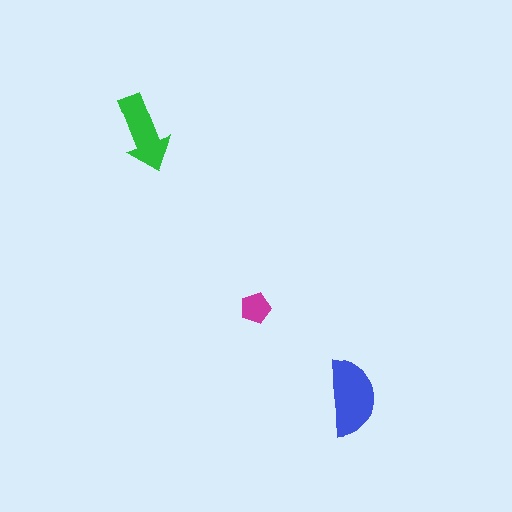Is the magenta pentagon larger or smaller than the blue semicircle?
Smaller.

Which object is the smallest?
The magenta pentagon.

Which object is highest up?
The green arrow is topmost.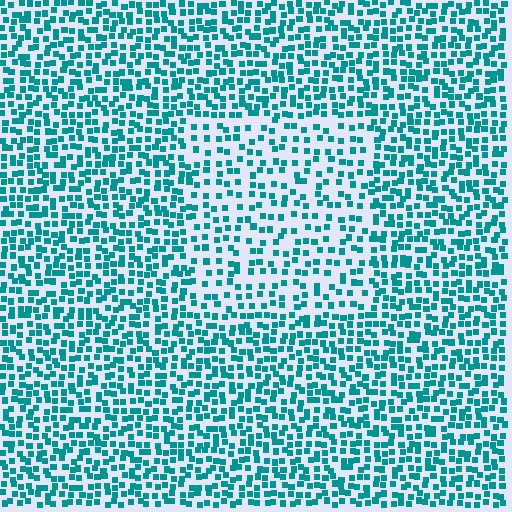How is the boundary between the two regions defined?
The boundary is defined by a change in element density (approximately 1.7x ratio). All elements are the same color, size, and shape.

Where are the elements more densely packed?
The elements are more densely packed outside the rectangle boundary.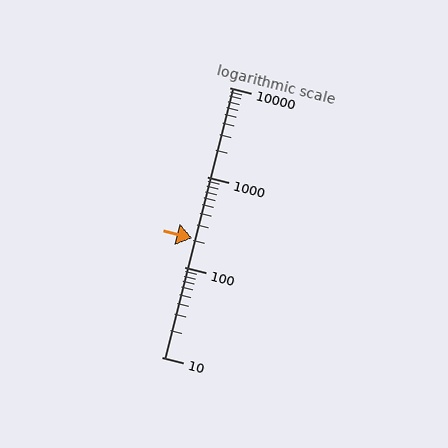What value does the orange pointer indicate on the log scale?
The pointer indicates approximately 210.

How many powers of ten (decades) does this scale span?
The scale spans 3 decades, from 10 to 10000.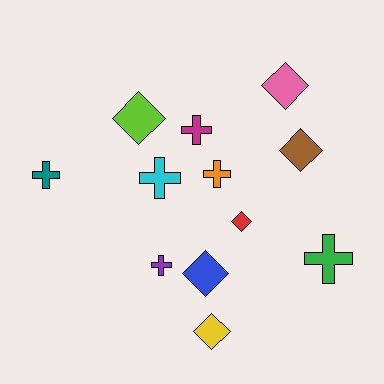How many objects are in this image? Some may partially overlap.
There are 12 objects.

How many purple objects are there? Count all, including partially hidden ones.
There is 1 purple object.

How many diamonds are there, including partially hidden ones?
There are 6 diamonds.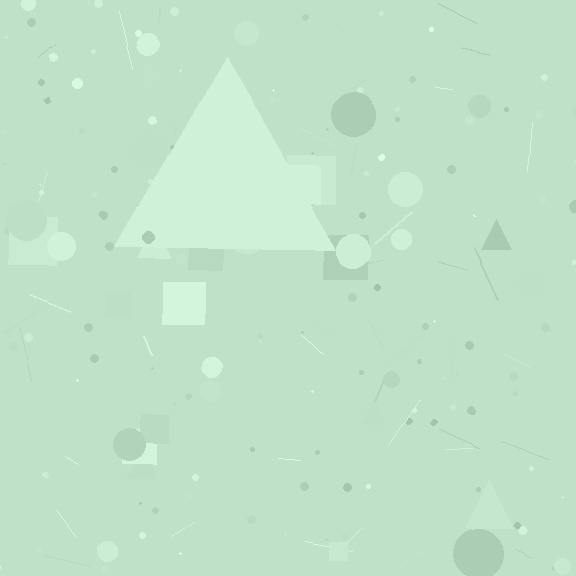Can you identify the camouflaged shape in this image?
The camouflaged shape is a triangle.